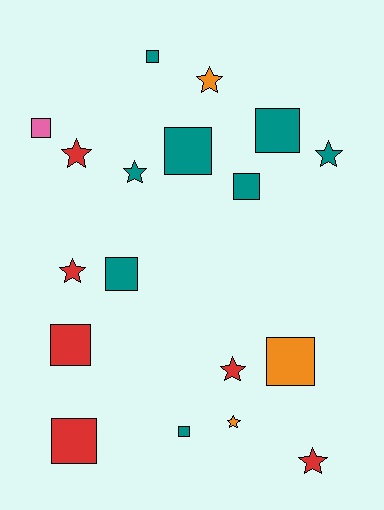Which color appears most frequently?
Teal, with 8 objects.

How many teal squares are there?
There are 6 teal squares.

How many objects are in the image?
There are 18 objects.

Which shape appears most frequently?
Square, with 10 objects.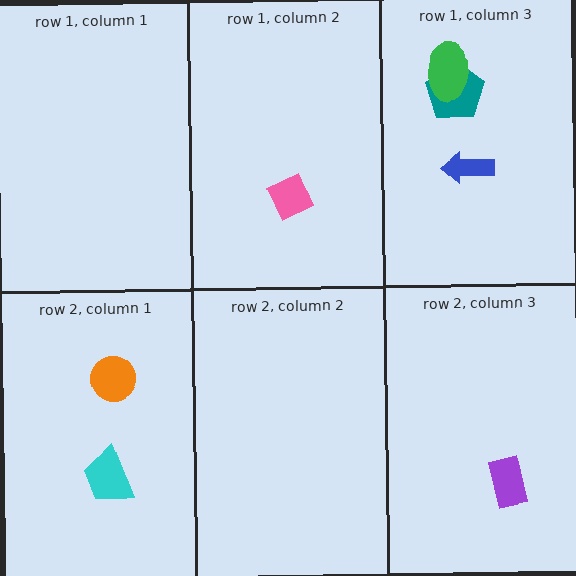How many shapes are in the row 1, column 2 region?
1.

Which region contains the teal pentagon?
The row 1, column 3 region.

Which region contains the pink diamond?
The row 1, column 2 region.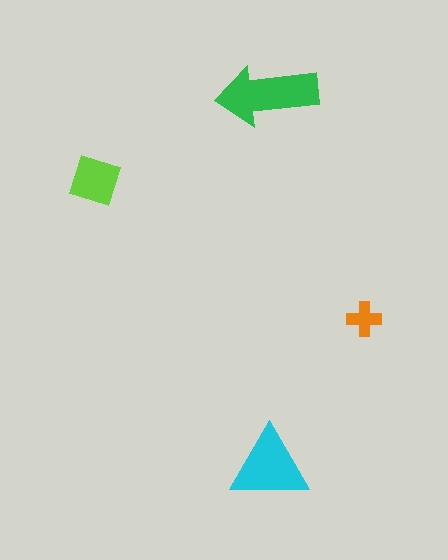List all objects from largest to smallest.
The green arrow, the cyan triangle, the lime square, the orange cross.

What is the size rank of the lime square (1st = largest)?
3rd.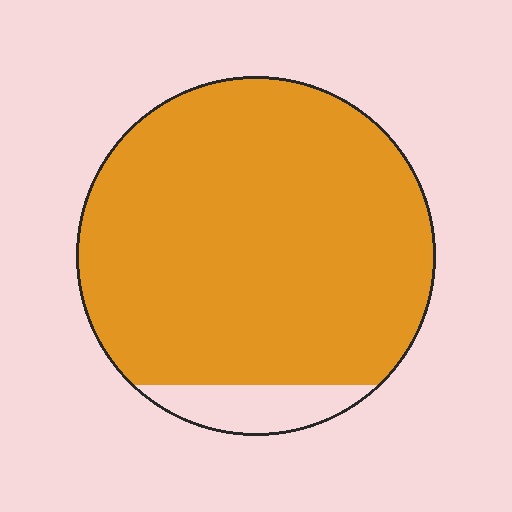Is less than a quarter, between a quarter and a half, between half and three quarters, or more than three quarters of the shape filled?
More than three quarters.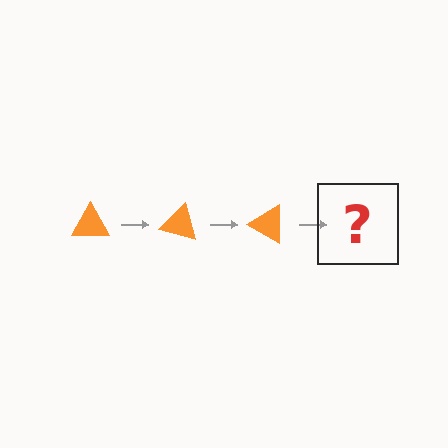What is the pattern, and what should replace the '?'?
The pattern is that the triangle rotates 15 degrees each step. The '?' should be an orange triangle rotated 45 degrees.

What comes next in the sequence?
The next element should be an orange triangle rotated 45 degrees.